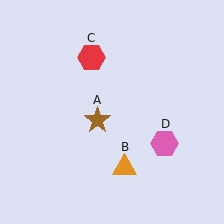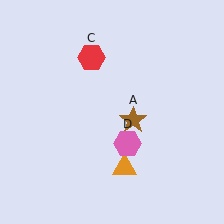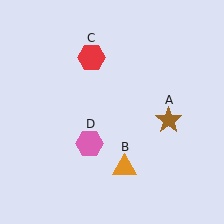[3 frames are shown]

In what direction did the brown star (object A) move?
The brown star (object A) moved right.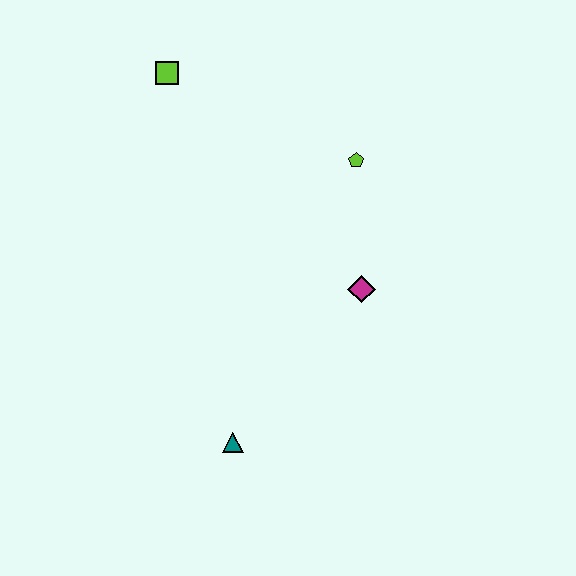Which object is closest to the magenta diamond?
The lime pentagon is closest to the magenta diamond.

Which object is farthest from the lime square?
The teal triangle is farthest from the lime square.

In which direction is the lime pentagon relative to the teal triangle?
The lime pentagon is above the teal triangle.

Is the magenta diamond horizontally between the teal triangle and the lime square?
No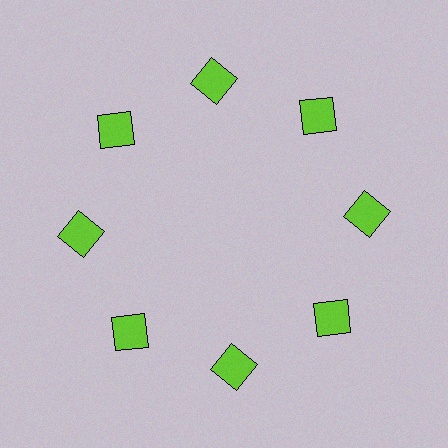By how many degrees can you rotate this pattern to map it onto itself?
The pattern maps onto itself every 45 degrees of rotation.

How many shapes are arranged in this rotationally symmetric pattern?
There are 8 shapes, arranged in 8 groups of 1.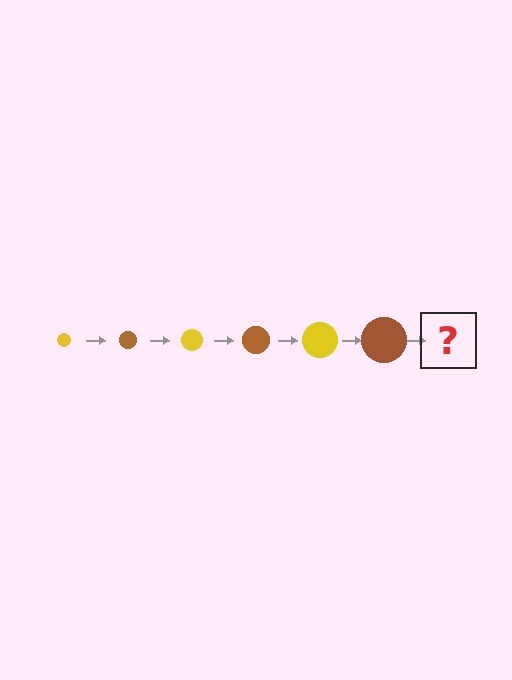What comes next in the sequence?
The next element should be a yellow circle, larger than the previous one.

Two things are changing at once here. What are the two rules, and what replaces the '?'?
The two rules are that the circle grows larger each step and the color cycles through yellow and brown. The '?' should be a yellow circle, larger than the previous one.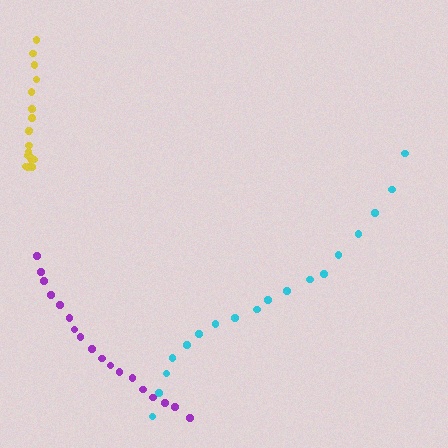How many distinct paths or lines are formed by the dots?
There are 3 distinct paths.